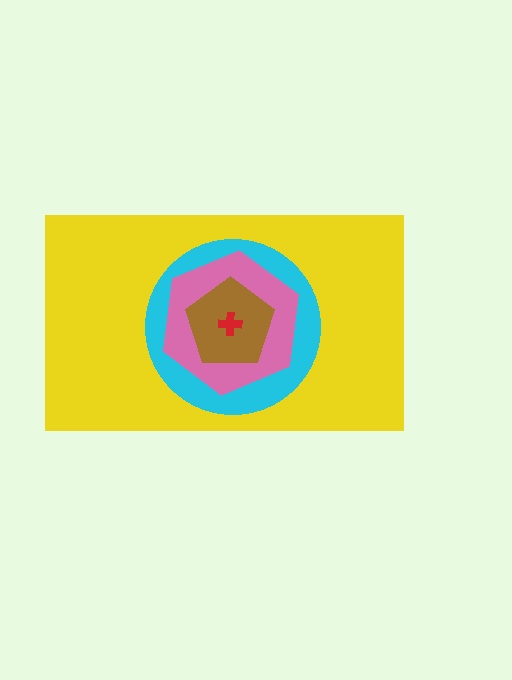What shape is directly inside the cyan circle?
The pink hexagon.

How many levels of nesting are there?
5.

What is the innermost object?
The red cross.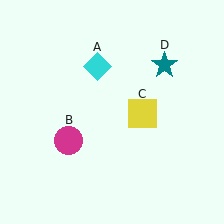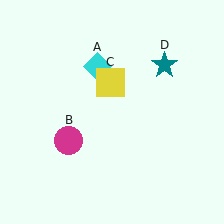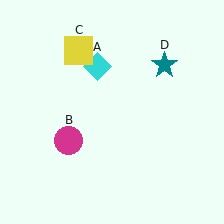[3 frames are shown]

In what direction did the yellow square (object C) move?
The yellow square (object C) moved up and to the left.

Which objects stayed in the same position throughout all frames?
Cyan diamond (object A) and magenta circle (object B) and teal star (object D) remained stationary.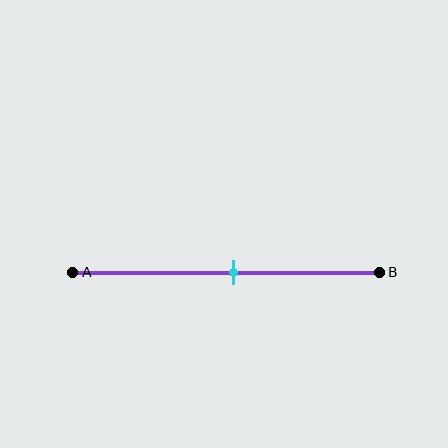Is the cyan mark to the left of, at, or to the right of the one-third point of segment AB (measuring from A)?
The cyan mark is to the right of the one-third point of segment AB.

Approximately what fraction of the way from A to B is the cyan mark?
The cyan mark is approximately 55% of the way from A to B.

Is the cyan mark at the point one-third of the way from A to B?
No, the mark is at about 55% from A, not at the 33% one-third point.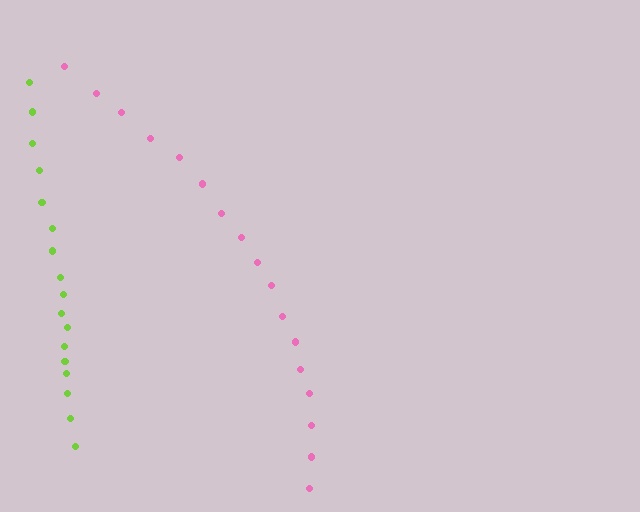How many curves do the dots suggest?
There are 2 distinct paths.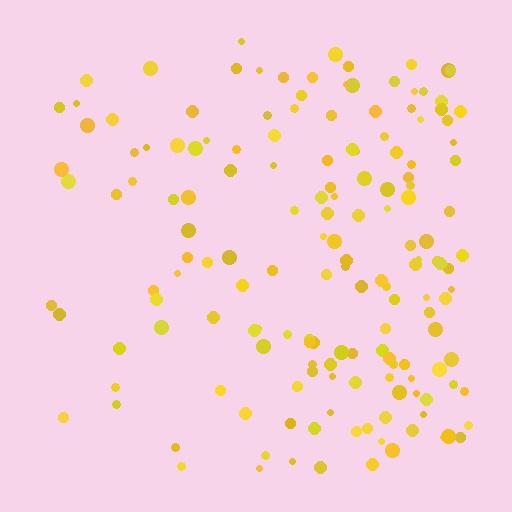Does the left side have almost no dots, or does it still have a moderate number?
Still a moderate number, just noticeably fewer than the right.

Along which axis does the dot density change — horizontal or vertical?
Horizontal.